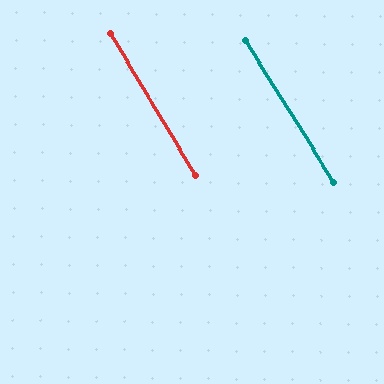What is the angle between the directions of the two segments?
Approximately 1 degree.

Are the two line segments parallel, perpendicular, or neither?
Parallel — their directions differ by only 1.4°.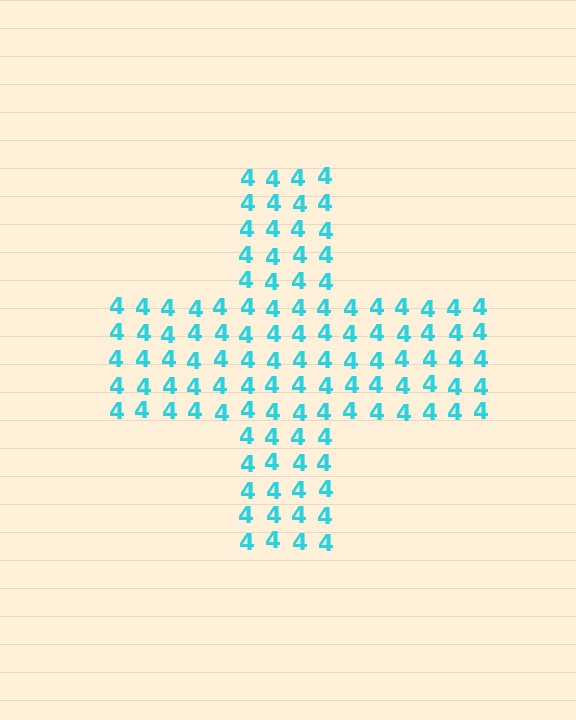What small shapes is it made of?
It is made of small digit 4's.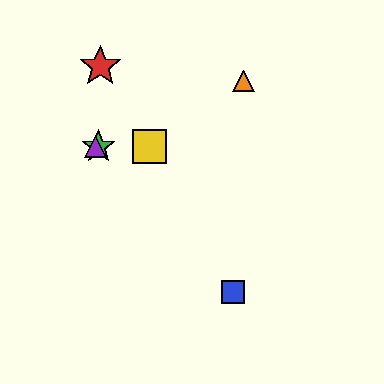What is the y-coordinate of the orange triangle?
The orange triangle is at y≈81.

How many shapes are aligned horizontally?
3 shapes (the green star, the yellow square, the purple triangle) are aligned horizontally.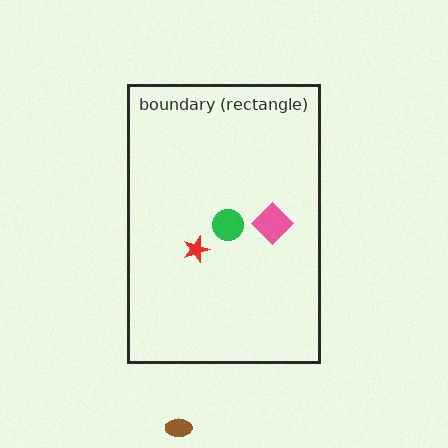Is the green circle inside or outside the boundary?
Inside.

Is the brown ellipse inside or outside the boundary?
Outside.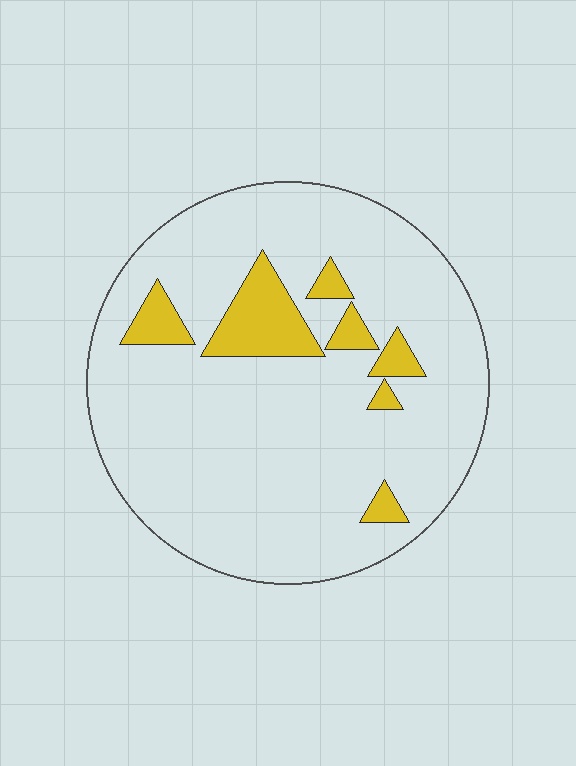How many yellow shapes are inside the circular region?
7.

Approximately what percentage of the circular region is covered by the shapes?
Approximately 10%.